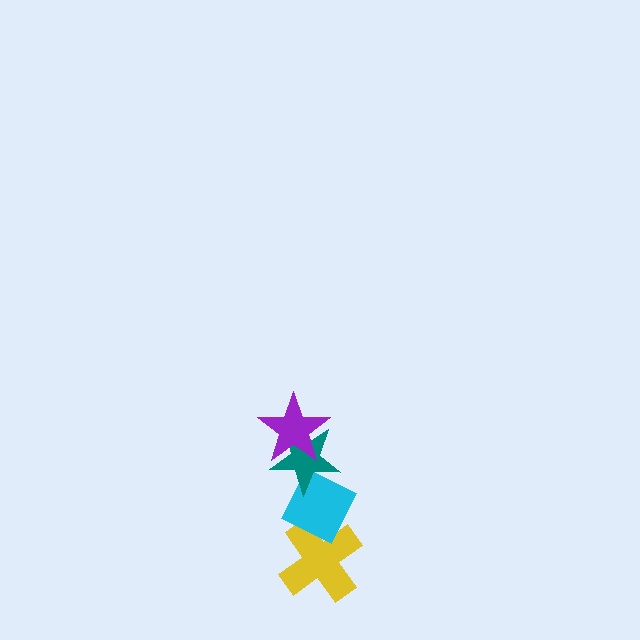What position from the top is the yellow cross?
The yellow cross is 4th from the top.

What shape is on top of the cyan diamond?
The teal star is on top of the cyan diamond.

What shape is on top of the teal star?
The purple star is on top of the teal star.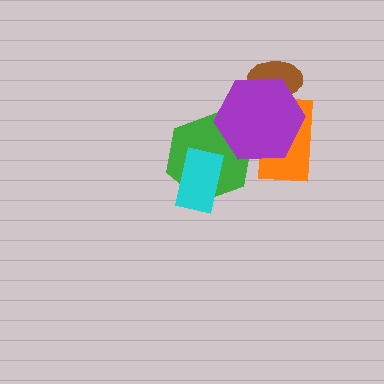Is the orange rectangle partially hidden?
Yes, it is partially covered by another shape.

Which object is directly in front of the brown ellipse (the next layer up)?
The orange rectangle is directly in front of the brown ellipse.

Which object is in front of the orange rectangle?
The purple hexagon is in front of the orange rectangle.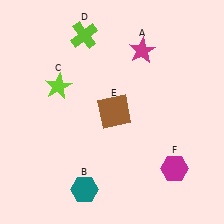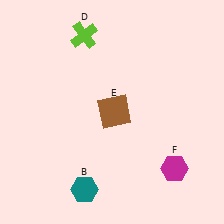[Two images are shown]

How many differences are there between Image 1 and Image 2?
There are 2 differences between the two images.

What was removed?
The magenta star (A), the lime star (C) were removed in Image 2.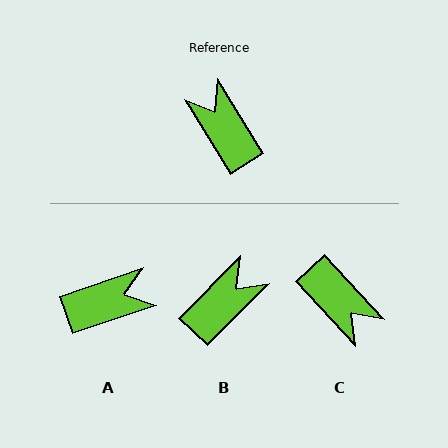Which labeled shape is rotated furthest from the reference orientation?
C, about 169 degrees away.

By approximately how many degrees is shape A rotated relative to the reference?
Approximately 103 degrees clockwise.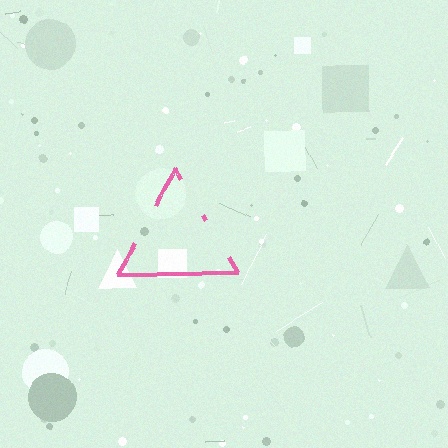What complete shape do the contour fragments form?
The contour fragments form a triangle.